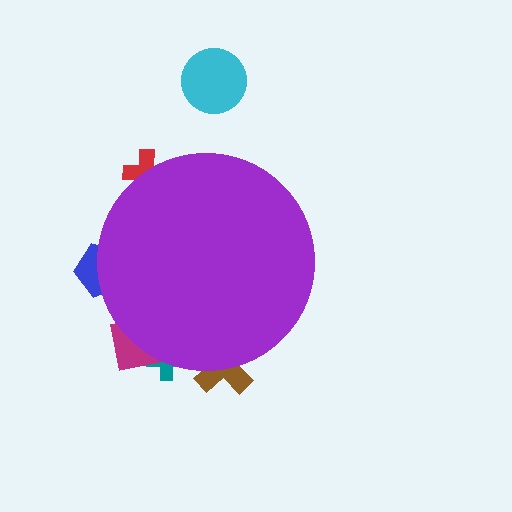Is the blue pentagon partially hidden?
Yes, the blue pentagon is partially hidden behind the purple circle.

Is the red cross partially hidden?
Yes, the red cross is partially hidden behind the purple circle.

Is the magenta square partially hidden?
Yes, the magenta square is partially hidden behind the purple circle.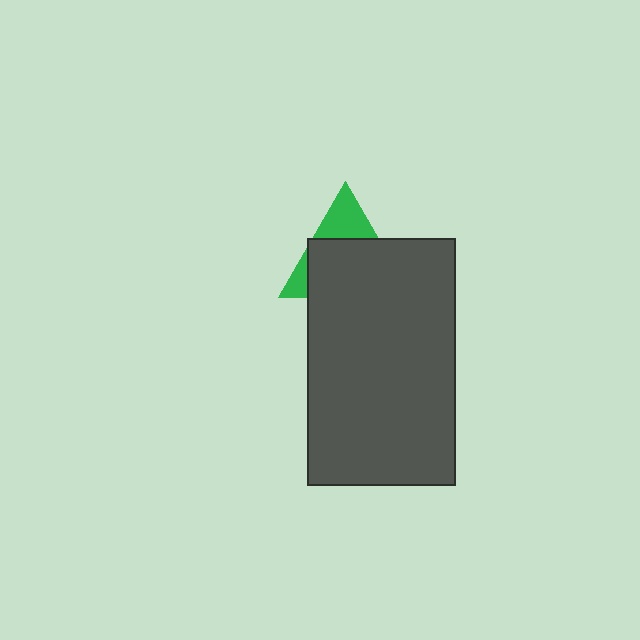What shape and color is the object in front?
The object in front is a dark gray rectangle.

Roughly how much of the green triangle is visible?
A small part of it is visible (roughly 33%).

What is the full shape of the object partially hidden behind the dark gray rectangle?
The partially hidden object is a green triangle.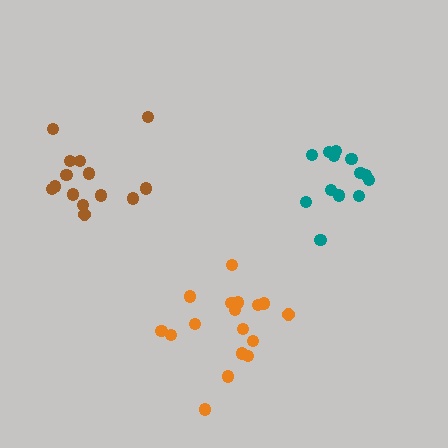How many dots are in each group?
Group 1: 17 dots, Group 2: 13 dots, Group 3: 14 dots (44 total).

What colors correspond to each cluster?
The clusters are colored: orange, teal, brown.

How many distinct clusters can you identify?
There are 3 distinct clusters.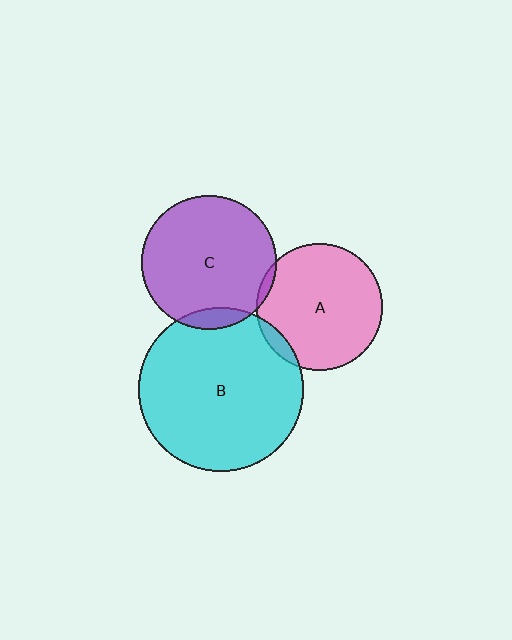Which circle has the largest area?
Circle B (cyan).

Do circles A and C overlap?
Yes.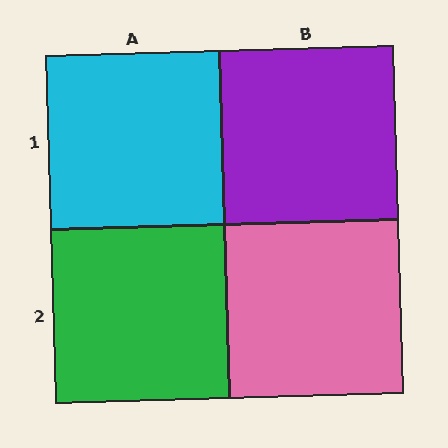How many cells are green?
1 cell is green.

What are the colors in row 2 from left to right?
Green, pink.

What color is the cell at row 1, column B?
Purple.